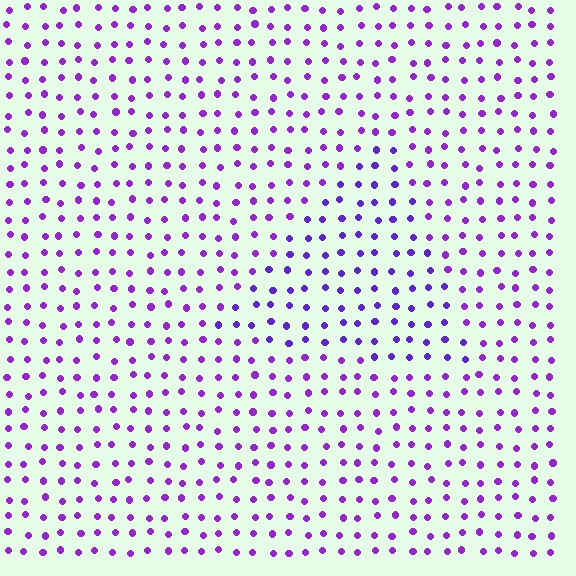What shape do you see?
I see a triangle.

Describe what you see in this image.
The image is filled with small purple elements in a uniform arrangement. A triangle-shaped region is visible where the elements are tinted to a slightly different hue, forming a subtle color boundary.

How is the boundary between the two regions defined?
The boundary is defined purely by a slight shift in hue (about 20 degrees). Spacing, size, and orientation are identical on both sides.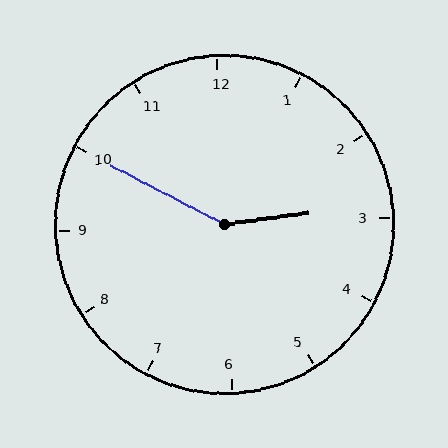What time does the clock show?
2:50.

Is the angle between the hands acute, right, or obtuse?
It is obtuse.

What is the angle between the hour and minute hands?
Approximately 145 degrees.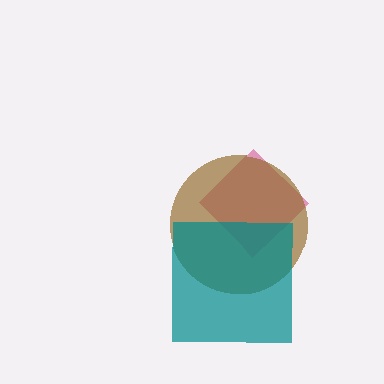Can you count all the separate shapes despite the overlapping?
Yes, there are 3 separate shapes.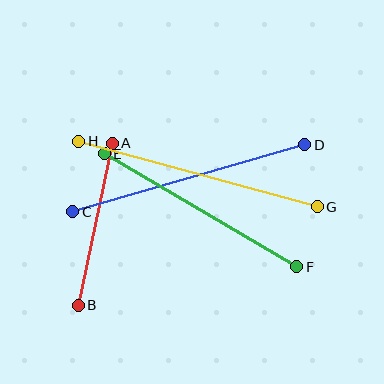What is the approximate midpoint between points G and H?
The midpoint is at approximately (198, 174) pixels.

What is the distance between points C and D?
The distance is approximately 241 pixels.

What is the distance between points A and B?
The distance is approximately 165 pixels.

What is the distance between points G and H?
The distance is approximately 247 pixels.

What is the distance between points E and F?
The distance is approximately 223 pixels.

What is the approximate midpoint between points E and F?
The midpoint is at approximately (200, 210) pixels.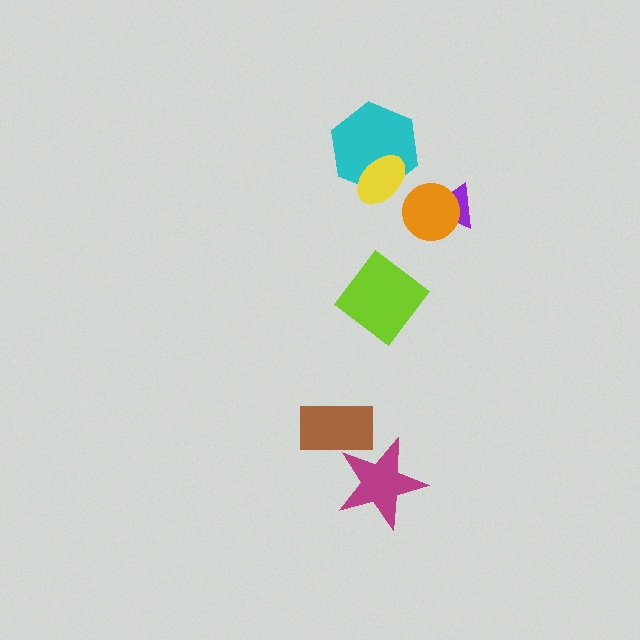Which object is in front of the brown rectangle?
The magenta star is in front of the brown rectangle.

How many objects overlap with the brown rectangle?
1 object overlaps with the brown rectangle.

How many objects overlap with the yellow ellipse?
1 object overlaps with the yellow ellipse.